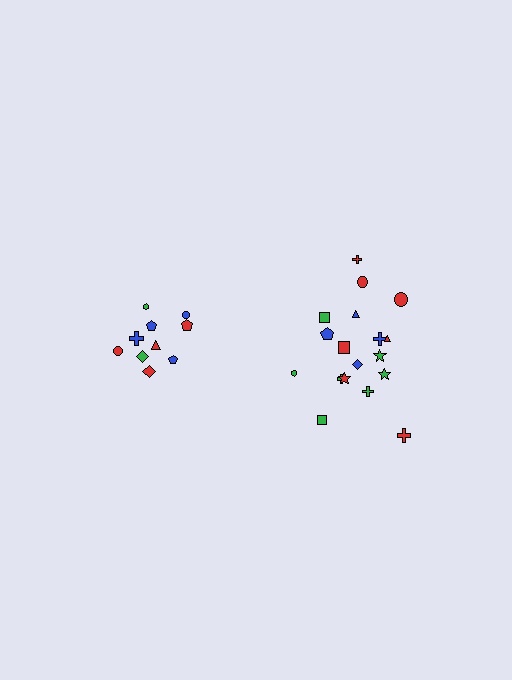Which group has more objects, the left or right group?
The right group.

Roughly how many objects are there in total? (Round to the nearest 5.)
Roughly 30 objects in total.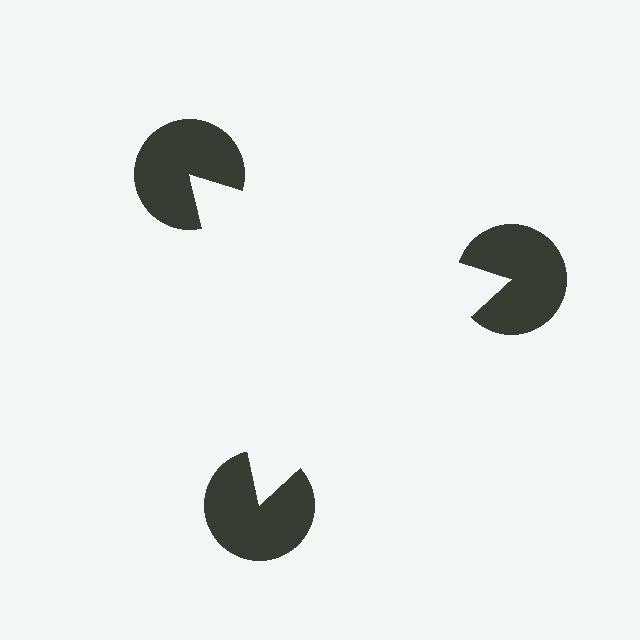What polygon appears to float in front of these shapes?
An illusory triangle — its edges are inferred from the aligned wedge cuts in the pac-man discs, not physically drawn.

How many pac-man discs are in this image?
There are 3 — one at each vertex of the illusory triangle.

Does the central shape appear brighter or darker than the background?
It typically appears slightly brighter than the background, even though no actual brightness change is drawn.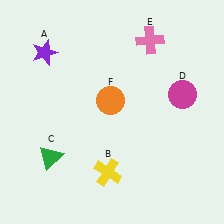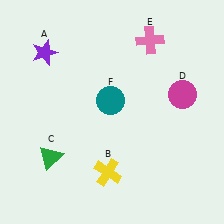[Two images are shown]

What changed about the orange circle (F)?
In Image 1, F is orange. In Image 2, it changed to teal.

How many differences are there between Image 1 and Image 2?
There is 1 difference between the two images.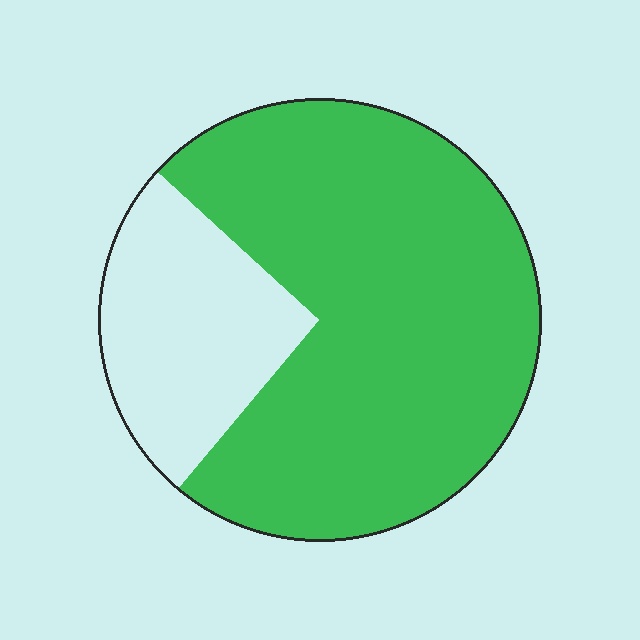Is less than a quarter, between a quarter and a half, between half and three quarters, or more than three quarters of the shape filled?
Between half and three quarters.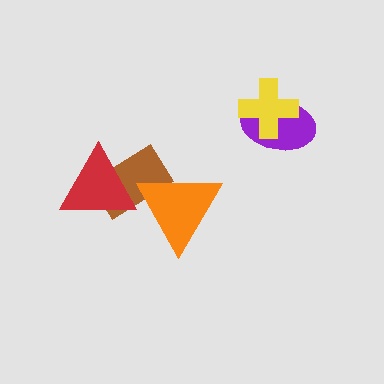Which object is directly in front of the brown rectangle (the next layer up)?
The red triangle is directly in front of the brown rectangle.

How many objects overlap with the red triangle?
2 objects overlap with the red triangle.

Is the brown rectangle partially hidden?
Yes, it is partially covered by another shape.